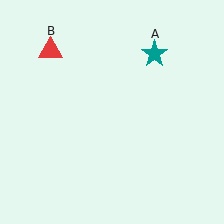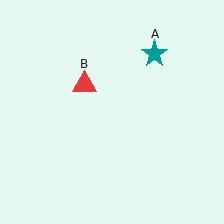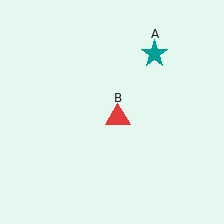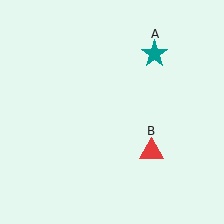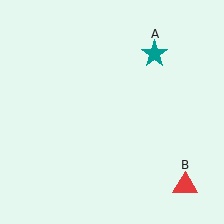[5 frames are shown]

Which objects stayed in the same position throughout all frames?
Teal star (object A) remained stationary.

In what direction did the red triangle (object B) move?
The red triangle (object B) moved down and to the right.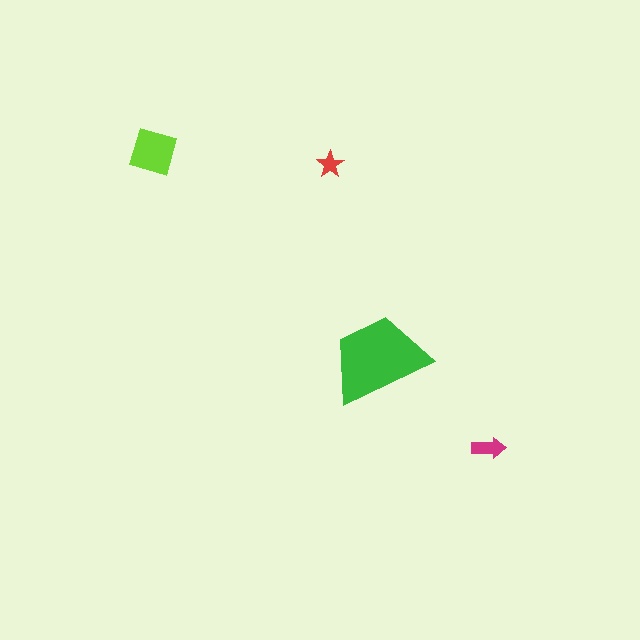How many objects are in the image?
There are 4 objects in the image.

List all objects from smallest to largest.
The red star, the magenta arrow, the lime square, the green trapezoid.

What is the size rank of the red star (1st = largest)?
4th.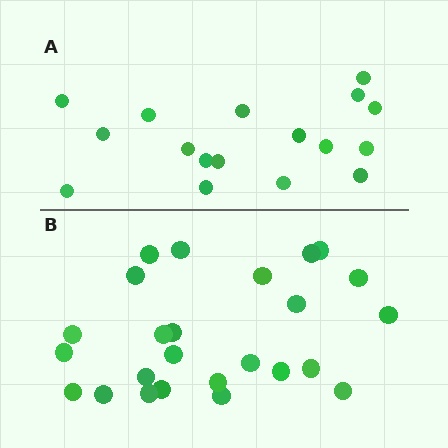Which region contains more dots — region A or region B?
Region B (the bottom region) has more dots.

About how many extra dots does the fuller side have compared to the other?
Region B has roughly 8 or so more dots than region A.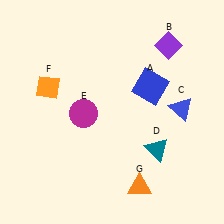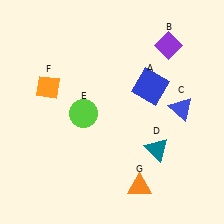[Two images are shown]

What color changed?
The circle (E) changed from magenta in Image 1 to lime in Image 2.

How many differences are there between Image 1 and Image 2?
There is 1 difference between the two images.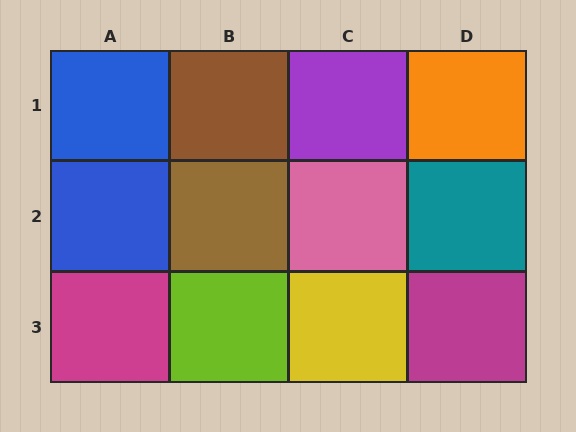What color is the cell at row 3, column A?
Magenta.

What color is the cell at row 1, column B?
Brown.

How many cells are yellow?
1 cell is yellow.